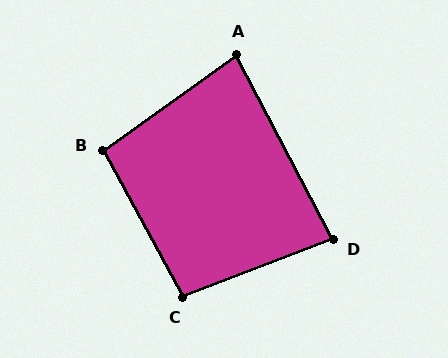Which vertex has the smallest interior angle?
A, at approximately 82 degrees.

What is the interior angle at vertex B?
Approximately 97 degrees (obtuse).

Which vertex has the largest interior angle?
C, at approximately 98 degrees.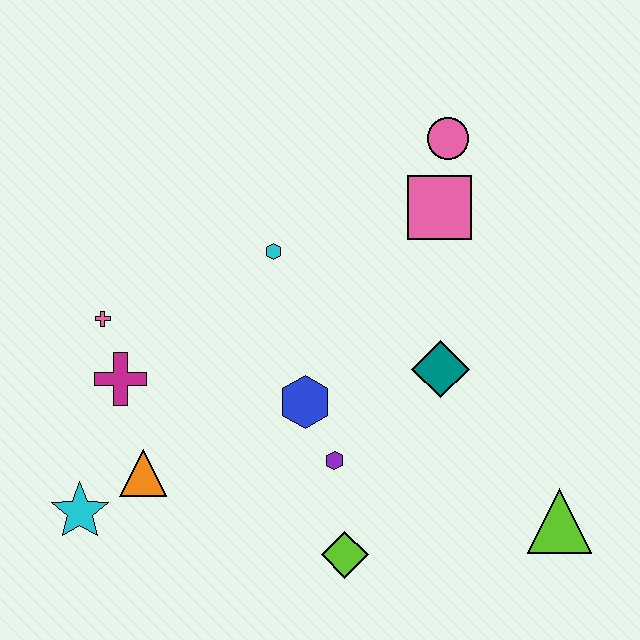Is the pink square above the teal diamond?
Yes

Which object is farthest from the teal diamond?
The cyan star is farthest from the teal diamond.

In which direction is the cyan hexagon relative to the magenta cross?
The cyan hexagon is to the right of the magenta cross.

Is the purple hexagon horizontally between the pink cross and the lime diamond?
Yes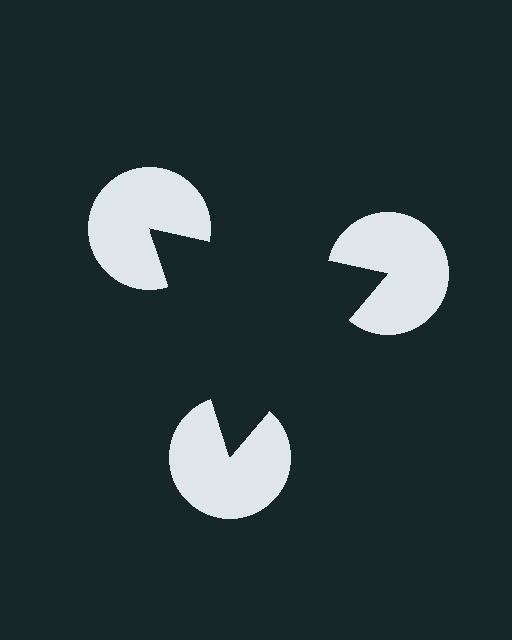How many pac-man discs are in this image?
There are 3 — one at each vertex of the illusory triangle.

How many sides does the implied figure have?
3 sides.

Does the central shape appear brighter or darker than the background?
It typically appears slightly darker than the background, even though no actual brightness change is drawn.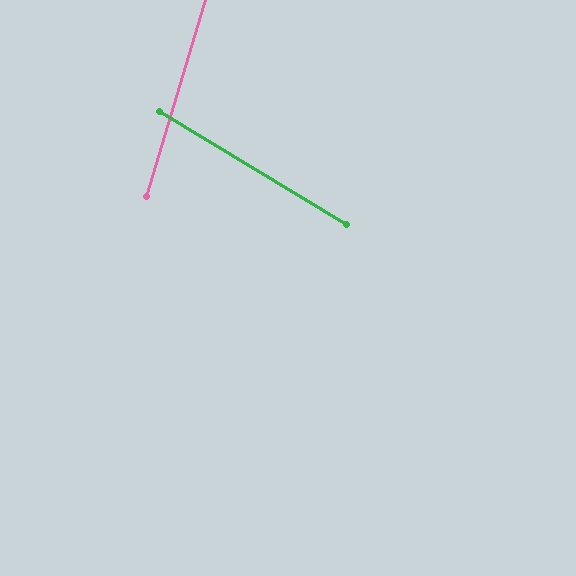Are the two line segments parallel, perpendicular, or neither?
Neither parallel nor perpendicular — they differ by about 76°.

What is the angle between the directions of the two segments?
Approximately 76 degrees.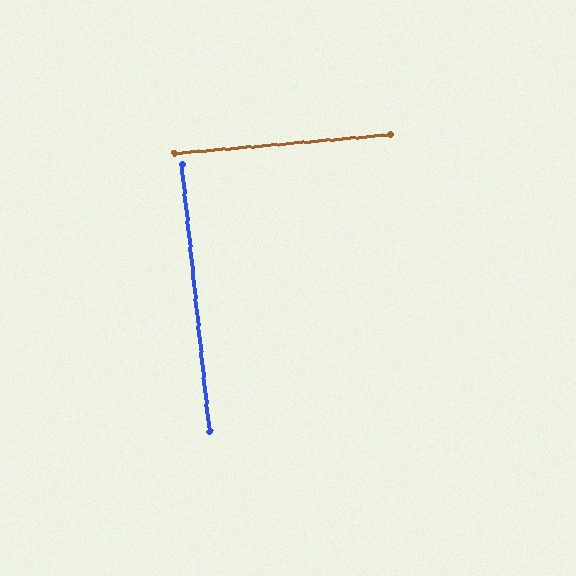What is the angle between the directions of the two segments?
Approximately 89 degrees.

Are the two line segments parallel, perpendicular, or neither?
Perpendicular — they meet at approximately 89°.